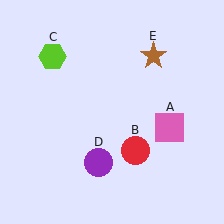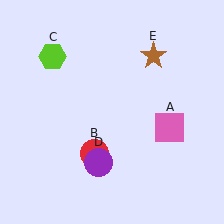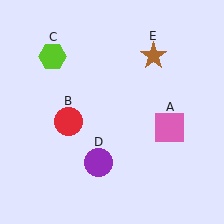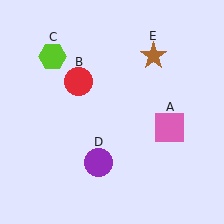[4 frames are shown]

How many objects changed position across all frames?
1 object changed position: red circle (object B).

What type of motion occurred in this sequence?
The red circle (object B) rotated clockwise around the center of the scene.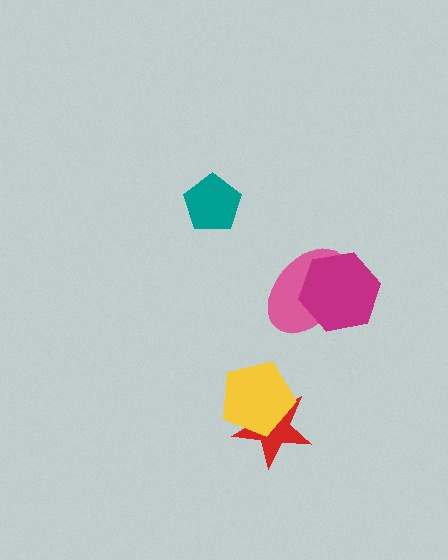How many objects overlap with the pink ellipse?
1 object overlaps with the pink ellipse.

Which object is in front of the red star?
The yellow pentagon is in front of the red star.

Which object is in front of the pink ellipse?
The magenta hexagon is in front of the pink ellipse.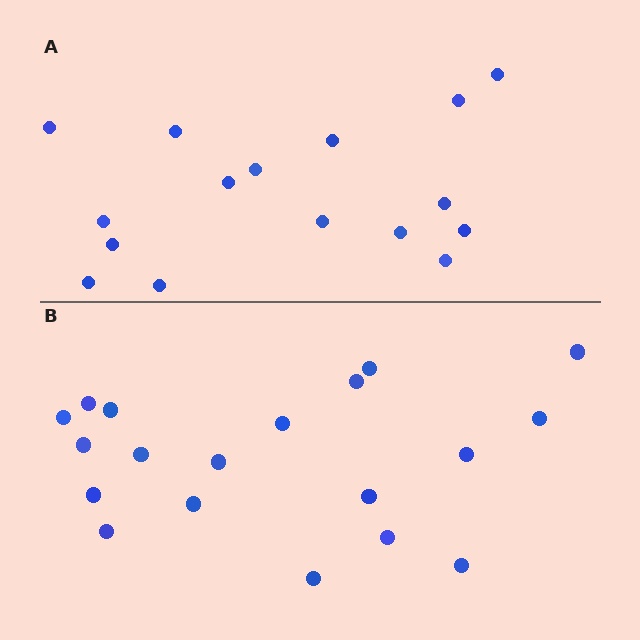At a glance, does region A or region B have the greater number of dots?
Region B (the bottom region) has more dots.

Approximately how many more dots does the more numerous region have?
Region B has just a few more — roughly 2 or 3 more dots than region A.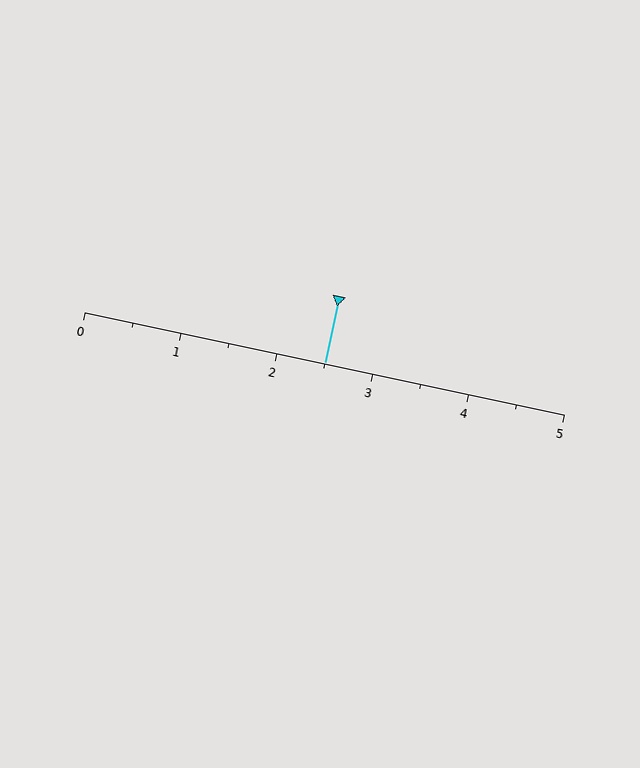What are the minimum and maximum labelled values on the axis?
The axis runs from 0 to 5.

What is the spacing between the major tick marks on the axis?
The major ticks are spaced 1 apart.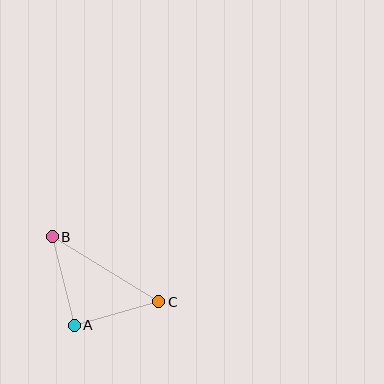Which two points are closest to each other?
Points A and C are closest to each other.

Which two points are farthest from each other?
Points B and C are farthest from each other.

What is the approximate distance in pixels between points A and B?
The distance between A and B is approximately 91 pixels.